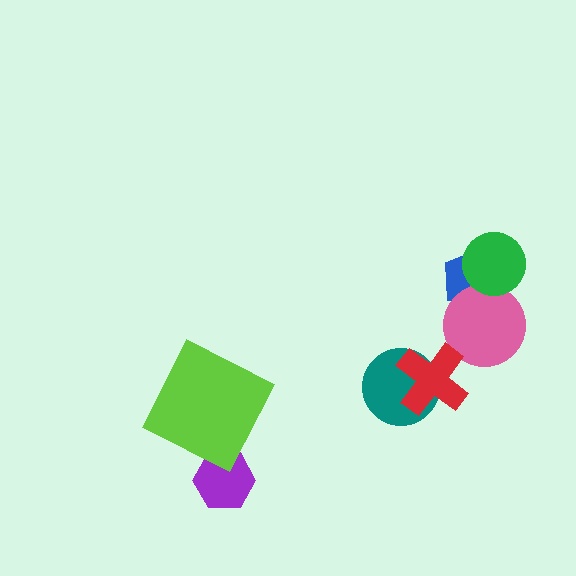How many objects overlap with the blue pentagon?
2 objects overlap with the blue pentagon.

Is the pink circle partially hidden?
Yes, it is partially covered by another shape.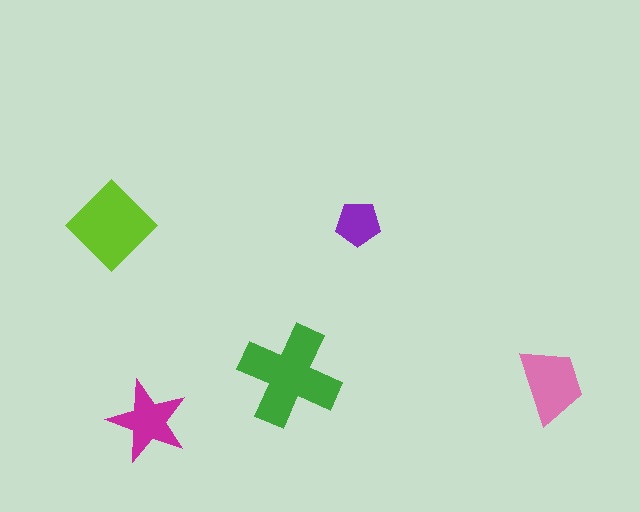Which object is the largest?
The green cross.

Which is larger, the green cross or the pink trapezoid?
The green cross.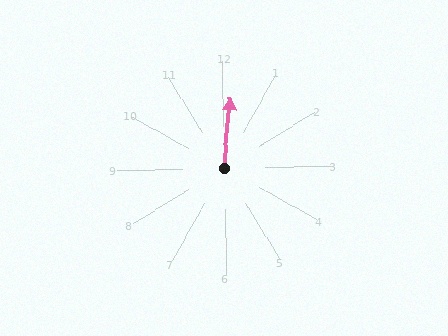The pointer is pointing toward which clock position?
Roughly 12 o'clock.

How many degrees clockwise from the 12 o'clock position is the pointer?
Approximately 6 degrees.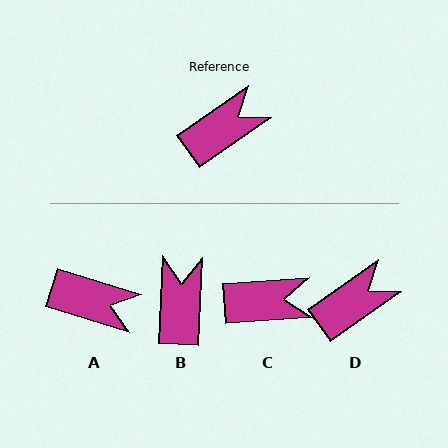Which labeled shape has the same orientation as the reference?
D.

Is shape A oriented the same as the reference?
No, it is off by about 53 degrees.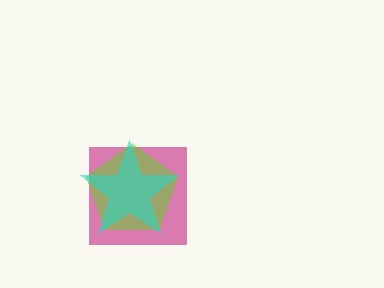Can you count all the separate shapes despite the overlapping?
Yes, there are 3 separate shapes.